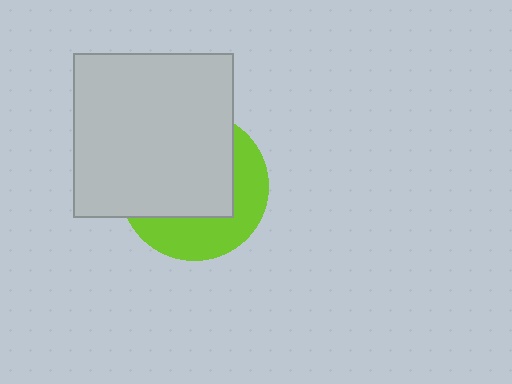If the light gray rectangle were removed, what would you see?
You would see the complete lime circle.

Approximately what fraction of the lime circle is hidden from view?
Roughly 61% of the lime circle is hidden behind the light gray rectangle.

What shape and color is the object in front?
The object in front is a light gray rectangle.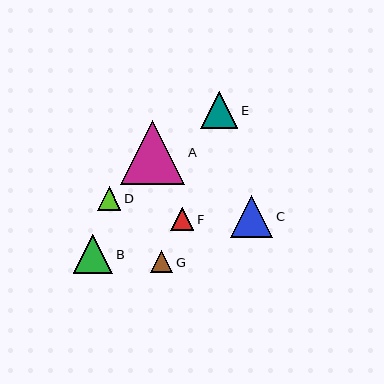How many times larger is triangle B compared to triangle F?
Triangle B is approximately 1.7 times the size of triangle F.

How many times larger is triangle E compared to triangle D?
Triangle E is approximately 1.6 times the size of triangle D.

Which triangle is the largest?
Triangle A is the largest with a size of approximately 65 pixels.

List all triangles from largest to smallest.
From largest to smallest: A, C, B, E, D, F, G.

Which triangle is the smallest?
Triangle G is the smallest with a size of approximately 22 pixels.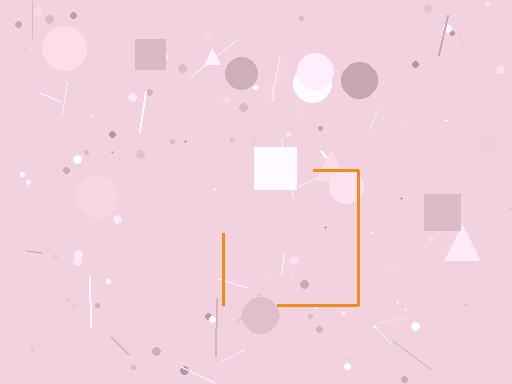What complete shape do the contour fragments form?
The contour fragments form a square.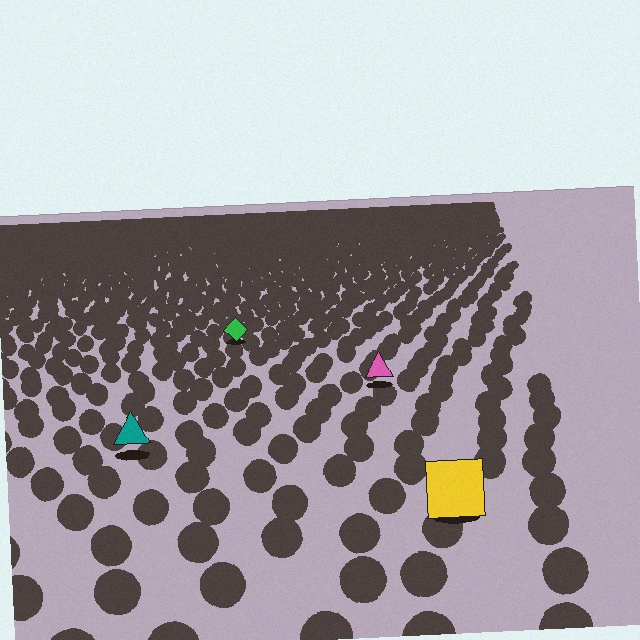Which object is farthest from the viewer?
The green diamond is farthest from the viewer. It appears smaller and the ground texture around it is denser.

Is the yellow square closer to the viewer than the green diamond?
Yes. The yellow square is closer — you can tell from the texture gradient: the ground texture is coarser near it.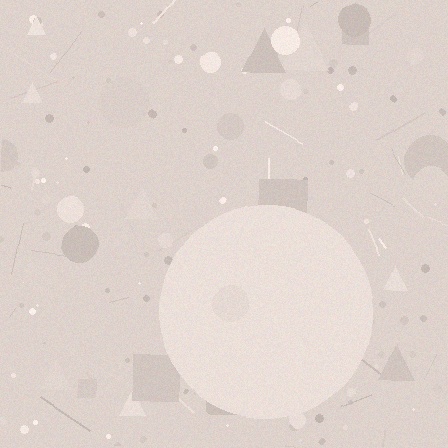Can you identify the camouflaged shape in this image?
The camouflaged shape is a circle.